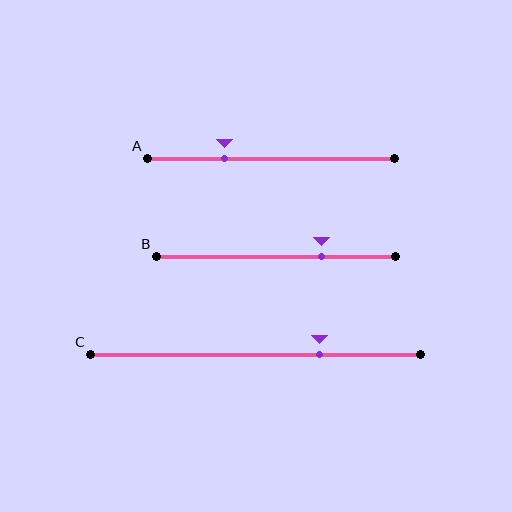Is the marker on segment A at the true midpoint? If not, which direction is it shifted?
No, the marker on segment A is shifted to the left by about 19% of the segment length.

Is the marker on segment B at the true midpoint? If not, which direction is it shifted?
No, the marker on segment B is shifted to the right by about 19% of the segment length.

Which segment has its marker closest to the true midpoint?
Segment A has its marker closest to the true midpoint.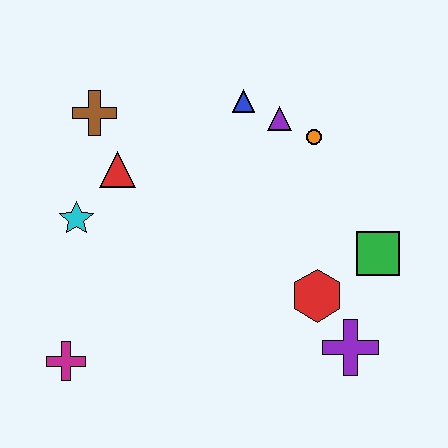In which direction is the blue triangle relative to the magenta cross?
The blue triangle is above the magenta cross.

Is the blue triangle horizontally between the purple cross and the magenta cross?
Yes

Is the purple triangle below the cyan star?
No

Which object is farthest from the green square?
The magenta cross is farthest from the green square.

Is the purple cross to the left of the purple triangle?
No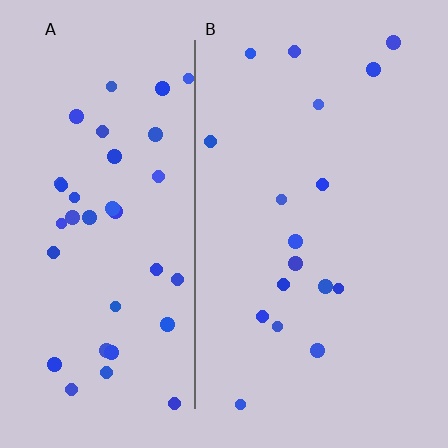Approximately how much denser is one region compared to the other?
Approximately 2.2× — region A over region B.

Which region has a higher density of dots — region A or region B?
A (the left).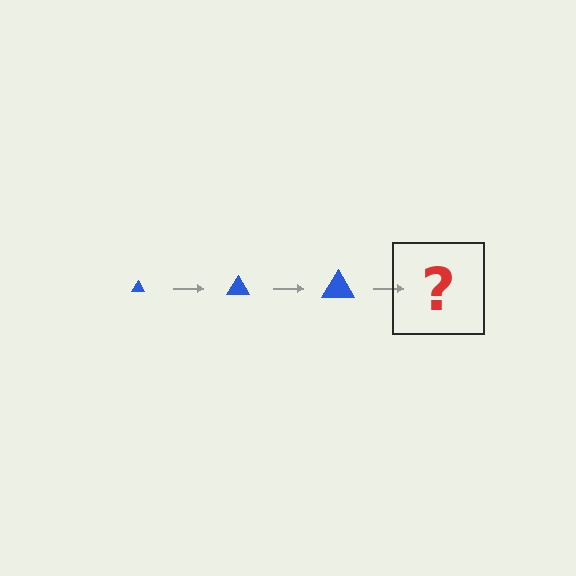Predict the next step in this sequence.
The next step is a blue triangle, larger than the previous one.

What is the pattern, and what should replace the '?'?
The pattern is that the triangle gets progressively larger each step. The '?' should be a blue triangle, larger than the previous one.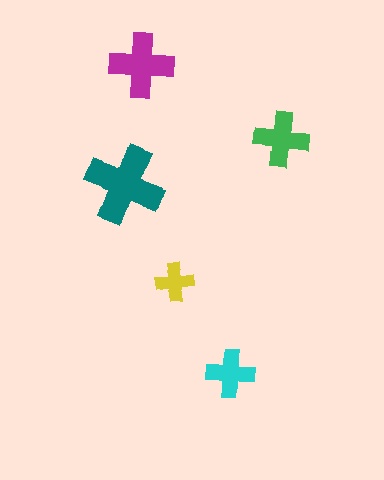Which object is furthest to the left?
The teal cross is leftmost.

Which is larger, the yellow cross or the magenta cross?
The magenta one.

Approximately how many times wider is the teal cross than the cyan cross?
About 1.5 times wider.